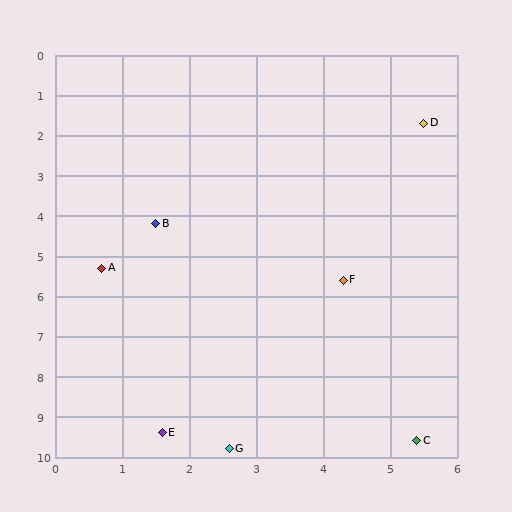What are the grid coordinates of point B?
Point B is at approximately (1.5, 4.2).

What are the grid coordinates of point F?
Point F is at approximately (4.3, 5.6).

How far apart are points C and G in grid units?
Points C and G are about 2.8 grid units apart.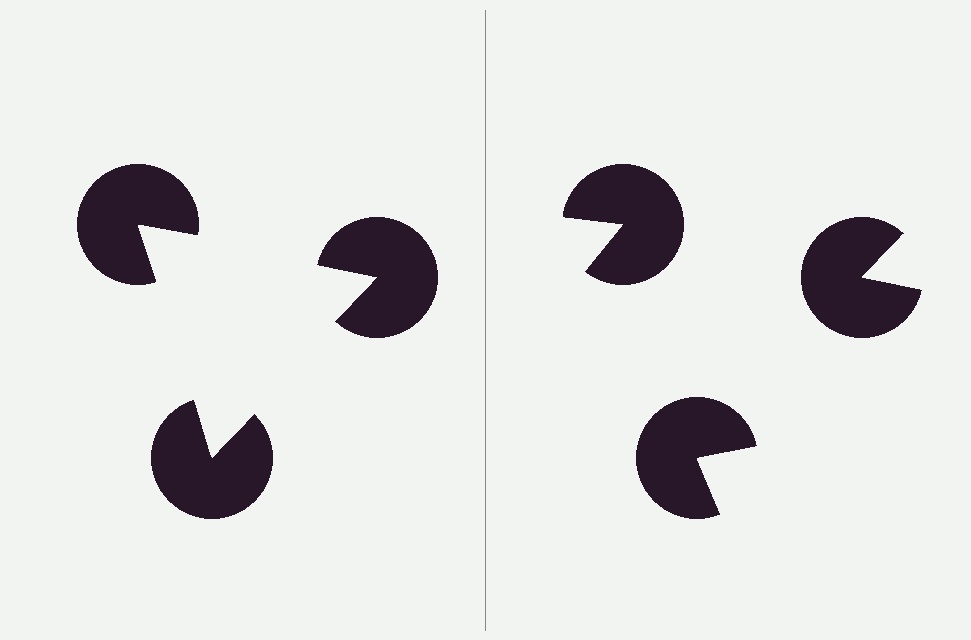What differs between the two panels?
The pac-man discs are positioned identically on both sides; only the wedge orientations differ. On the left they align to a triangle; on the right they are misaligned.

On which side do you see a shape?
An illusory triangle appears on the left side. On the right side the wedge cuts are rotated, so no coherent shape forms.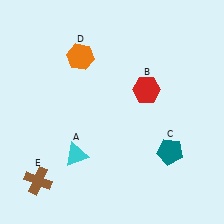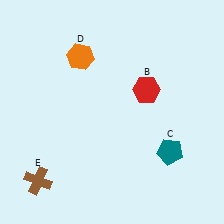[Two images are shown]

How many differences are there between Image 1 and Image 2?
There is 1 difference between the two images.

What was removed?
The cyan triangle (A) was removed in Image 2.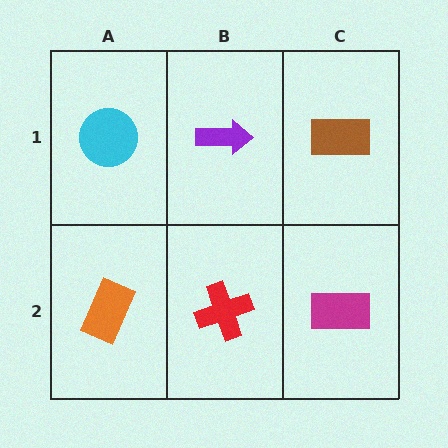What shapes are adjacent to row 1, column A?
An orange rectangle (row 2, column A), a purple arrow (row 1, column B).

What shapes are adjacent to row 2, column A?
A cyan circle (row 1, column A), a red cross (row 2, column B).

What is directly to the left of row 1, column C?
A purple arrow.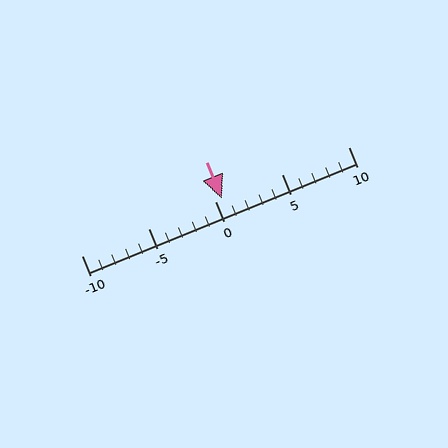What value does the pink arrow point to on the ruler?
The pink arrow points to approximately 0.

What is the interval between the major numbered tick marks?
The major tick marks are spaced 5 units apart.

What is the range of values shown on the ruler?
The ruler shows values from -10 to 10.